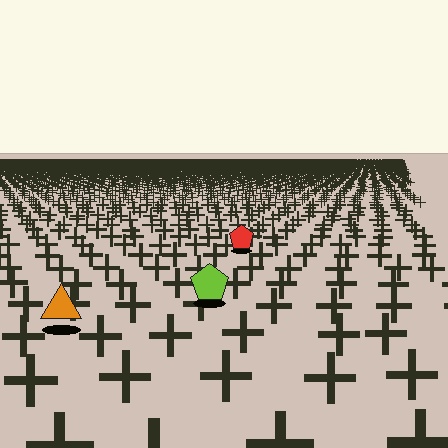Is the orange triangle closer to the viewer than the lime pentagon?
Yes. The orange triangle is closer — you can tell from the texture gradient: the ground texture is coarser near it.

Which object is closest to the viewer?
The orange triangle is closest. The texture marks near it are larger and more spread out.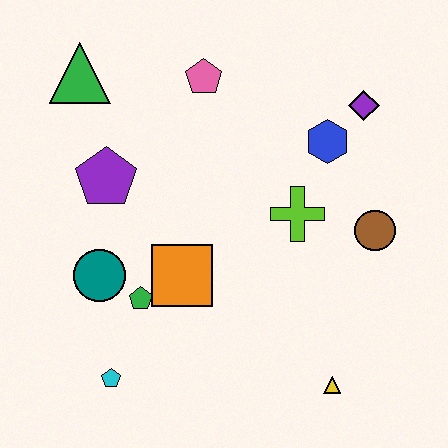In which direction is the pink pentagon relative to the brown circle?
The pink pentagon is to the left of the brown circle.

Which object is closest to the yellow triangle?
The brown circle is closest to the yellow triangle.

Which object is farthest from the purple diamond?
The cyan pentagon is farthest from the purple diamond.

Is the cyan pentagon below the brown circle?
Yes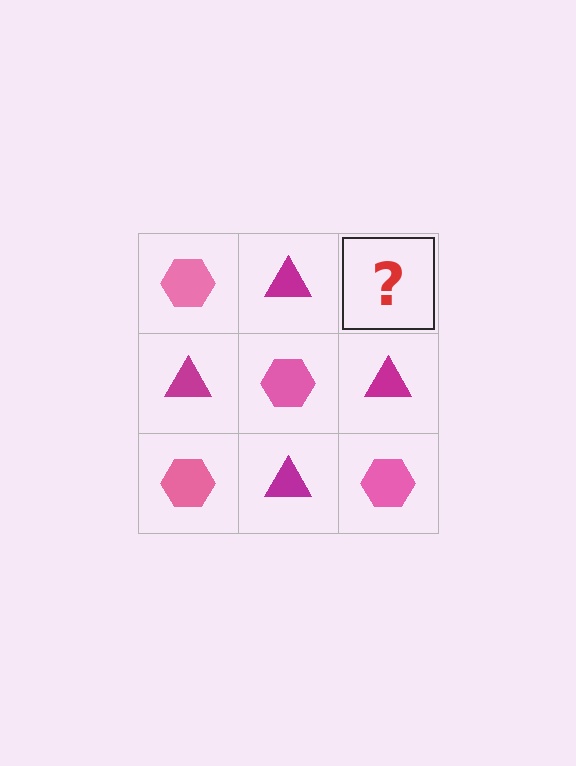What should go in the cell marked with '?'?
The missing cell should contain a pink hexagon.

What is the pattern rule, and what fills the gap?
The rule is that it alternates pink hexagon and magenta triangle in a checkerboard pattern. The gap should be filled with a pink hexagon.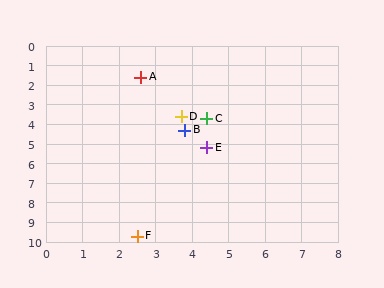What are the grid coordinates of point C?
Point C is at approximately (4.4, 3.7).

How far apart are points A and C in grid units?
Points A and C are about 2.8 grid units apart.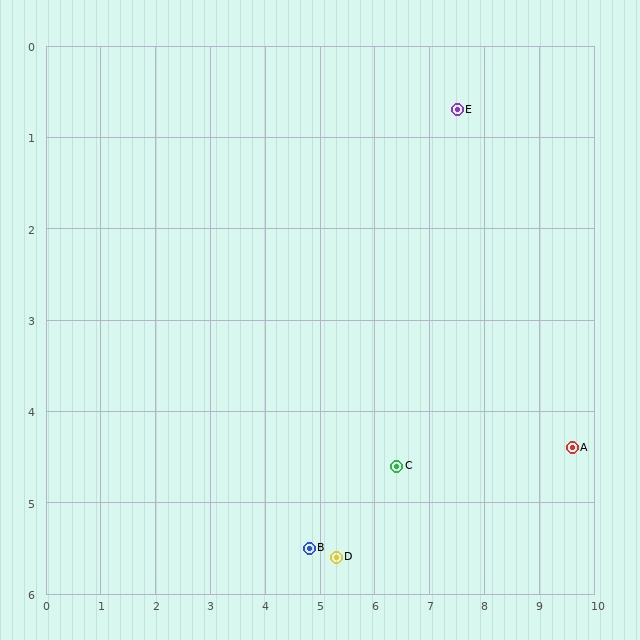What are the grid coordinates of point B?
Point B is at approximately (4.8, 5.5).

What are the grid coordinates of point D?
Point D is at approximately (5.3, 5.6).